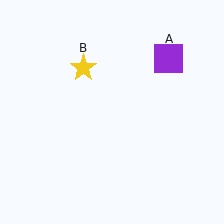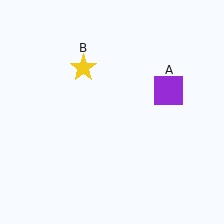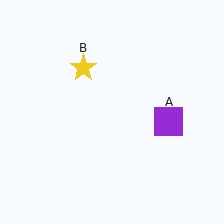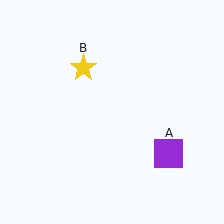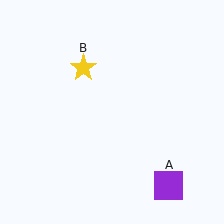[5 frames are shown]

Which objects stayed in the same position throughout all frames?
Yellow star (object B) remained stationary.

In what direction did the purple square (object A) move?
The purple square (object A) moved down.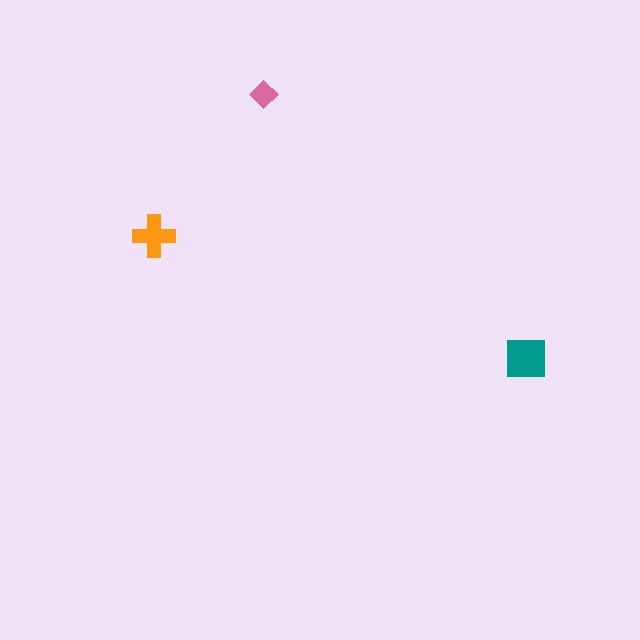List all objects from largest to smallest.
The teal square, the orange cross, the pink diamond.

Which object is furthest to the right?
The teal square is rightmost.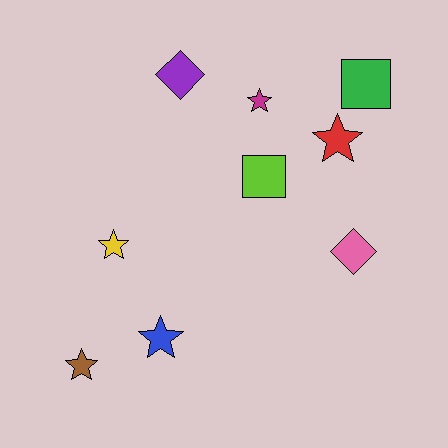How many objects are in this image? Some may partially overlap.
There are 9 objects.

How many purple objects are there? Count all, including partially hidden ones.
There is 1 purple object.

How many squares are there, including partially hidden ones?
There are 2 squares.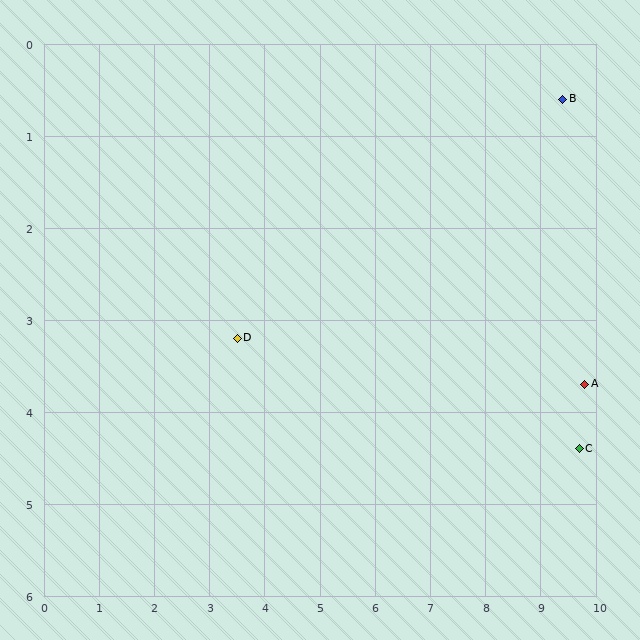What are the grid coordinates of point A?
Point A is at approximately (9.8, 3.7).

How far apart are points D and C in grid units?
Points D and C are about 6.3 grid units apart.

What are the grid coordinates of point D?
Point D is at approximately (3.5, 3.2).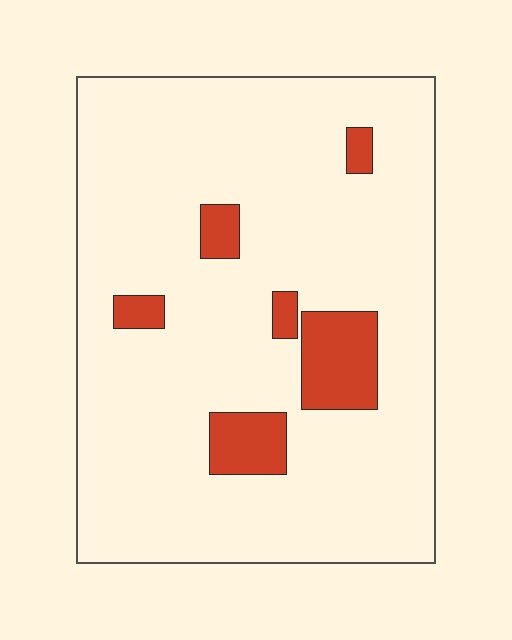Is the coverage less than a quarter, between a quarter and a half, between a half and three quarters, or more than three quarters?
Less than a quarter.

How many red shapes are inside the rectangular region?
6.